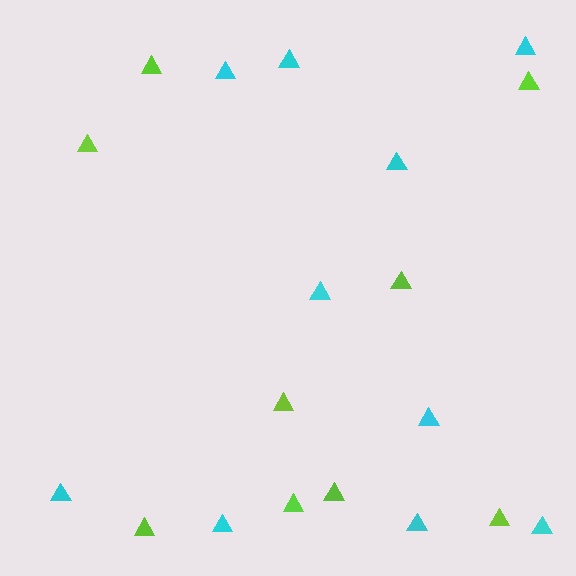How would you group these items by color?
There are 2 groups: one group of lime triangles (9) and one group of cyan triangles (10).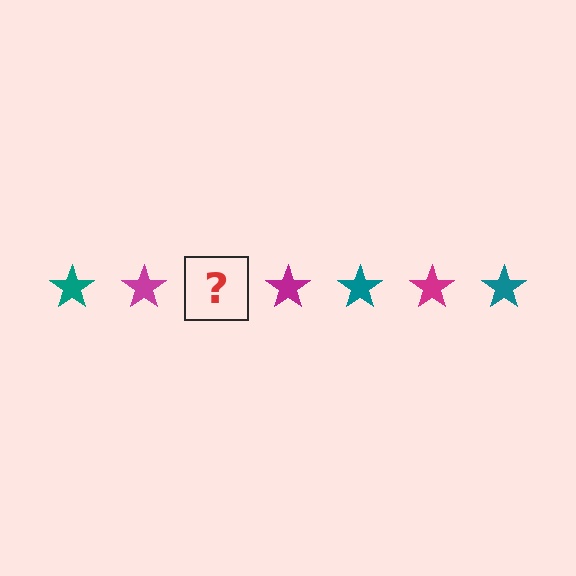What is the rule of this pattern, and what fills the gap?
The rule is that the pattern cycles through teal, magenta stars. The gap should be filled with a teal star.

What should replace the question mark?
The question mark should be replaced with a teal star.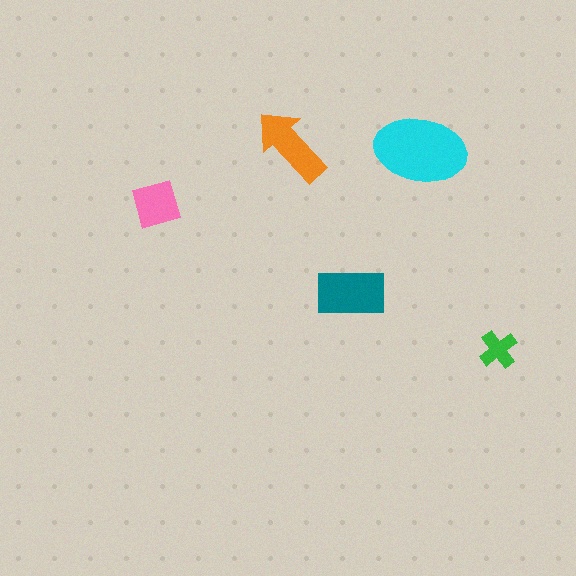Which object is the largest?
The cyan ellipse.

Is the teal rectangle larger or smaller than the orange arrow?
Larger.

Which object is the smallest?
The green cross.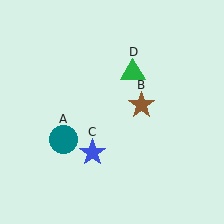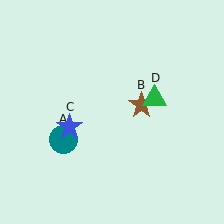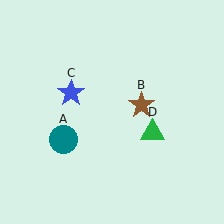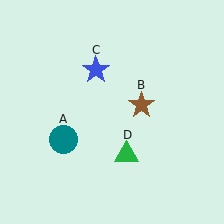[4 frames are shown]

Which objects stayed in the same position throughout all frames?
Teal circle (object A) and brown star (object B) remained stationary.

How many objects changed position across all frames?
2 objects changed position: blue star (object C), green triangle (object D).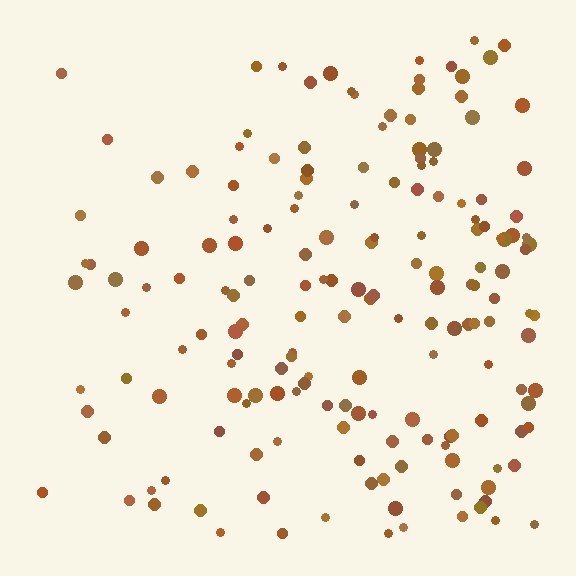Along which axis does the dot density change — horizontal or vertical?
Horizontal.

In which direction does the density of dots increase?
From left to right, with the right side densest.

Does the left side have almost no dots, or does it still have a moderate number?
Still a moderate number, just noticeably fewer than the right.